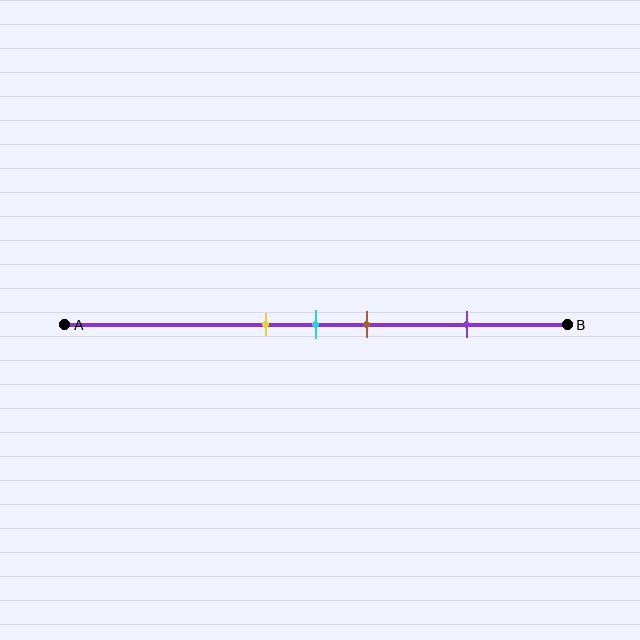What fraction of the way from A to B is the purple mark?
The purple mark is approximately 80% (0.8) of the way from A to B.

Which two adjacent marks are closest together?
The yellow and cyan marks are the closest adjacent pair.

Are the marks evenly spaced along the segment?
No, the marks are not evenly spaced.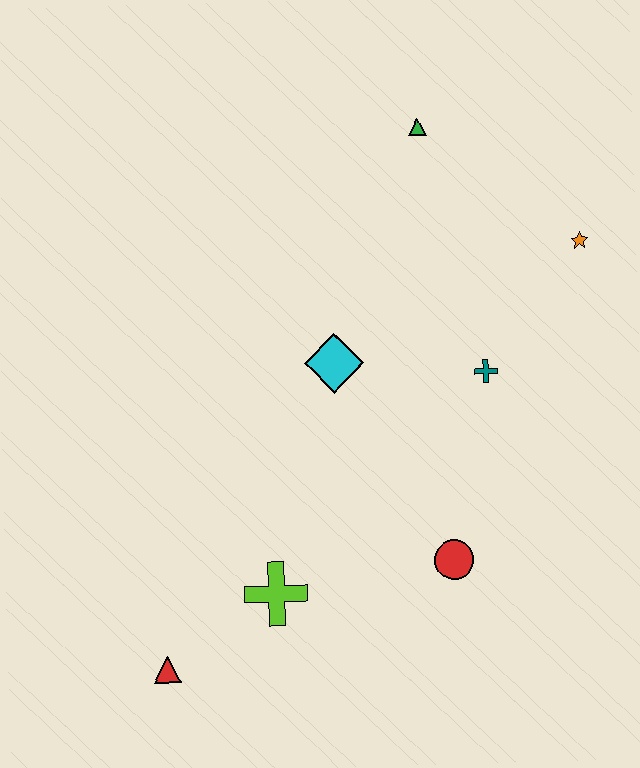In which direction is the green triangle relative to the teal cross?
The green triangle is above the teal cross.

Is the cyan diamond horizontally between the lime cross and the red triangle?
No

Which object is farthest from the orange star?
The red triangle is farthest from the orange star.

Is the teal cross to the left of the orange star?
Yes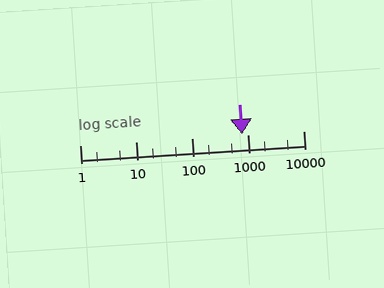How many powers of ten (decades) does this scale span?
The scale spans 4 decades, from 1 to 10000.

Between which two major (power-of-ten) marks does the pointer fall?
The pointer is between 100 and 1000.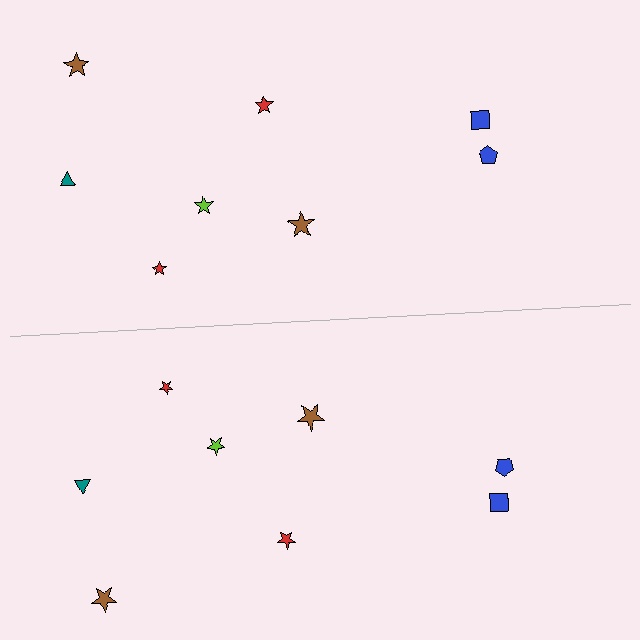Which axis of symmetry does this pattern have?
The pattern has a horizontal axis of symmetry running through the center of the image.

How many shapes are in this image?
There are 16 shapes in this image.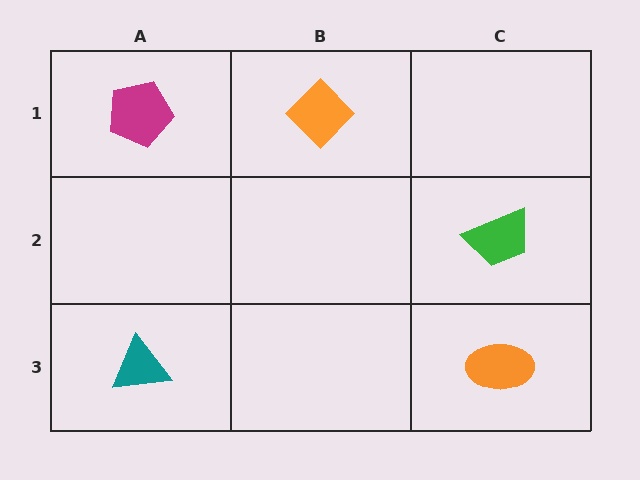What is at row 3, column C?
An orange ellipse.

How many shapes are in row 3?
2 shapes.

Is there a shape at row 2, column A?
No, that cell is empty.